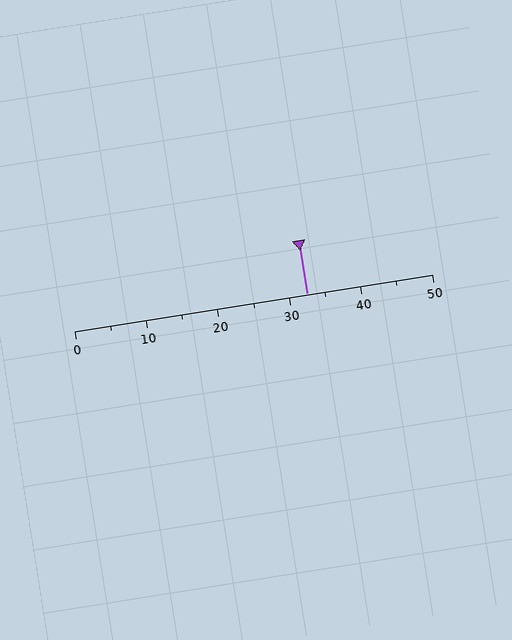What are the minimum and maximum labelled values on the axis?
The axis runs from 0 to 50.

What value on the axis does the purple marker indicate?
The marker indicates approximately 32.5.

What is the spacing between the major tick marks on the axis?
The major ticks are spaced 10 apart.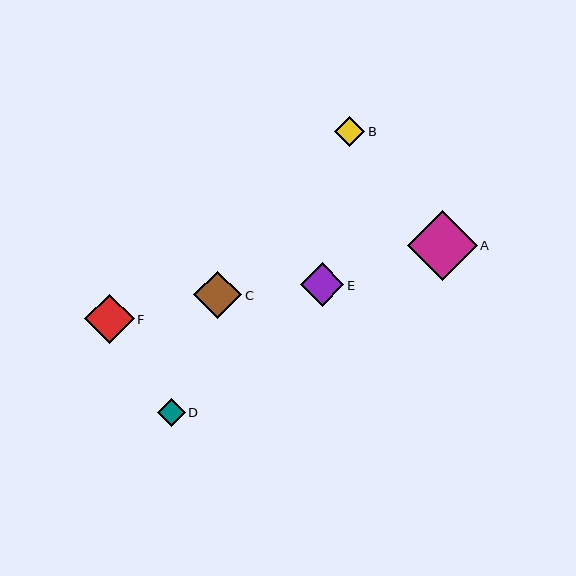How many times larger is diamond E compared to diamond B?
Diamond E is approximately 1.4 times the size of diamond B.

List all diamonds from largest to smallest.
From largest to smallest: A, F, C, E, B, D.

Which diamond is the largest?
Diamond A is the largest with a size of approximately 70 pixels.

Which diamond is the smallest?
Diamond D is the smallest with a size of approximately 28 pixels.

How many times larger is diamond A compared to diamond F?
Diamond A is approximately 1.4 times the size of diamond F.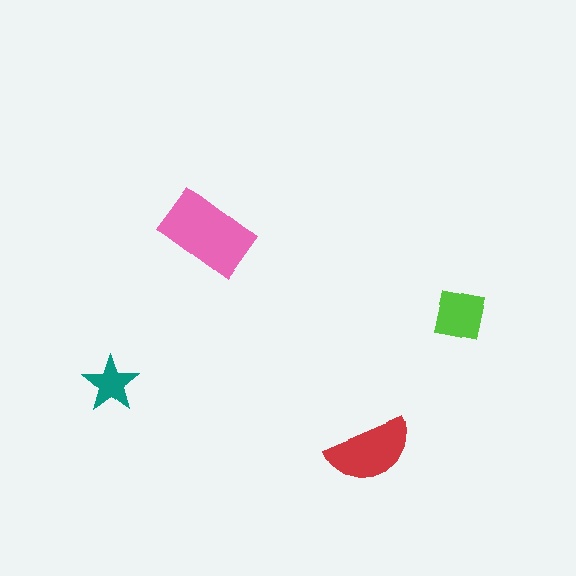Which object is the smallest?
The teal star.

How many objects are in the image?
There are 4 objects in the image.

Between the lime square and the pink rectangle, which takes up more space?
The pink rectangle.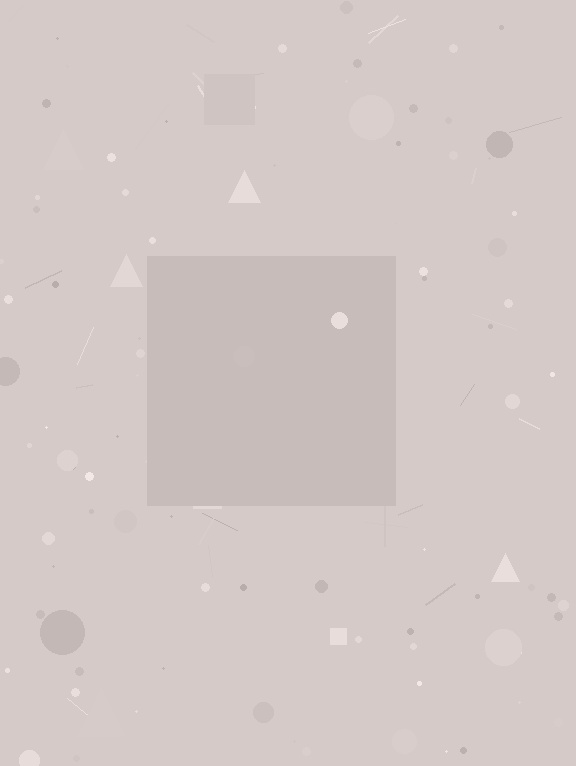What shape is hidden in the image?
A square is hidden in the image.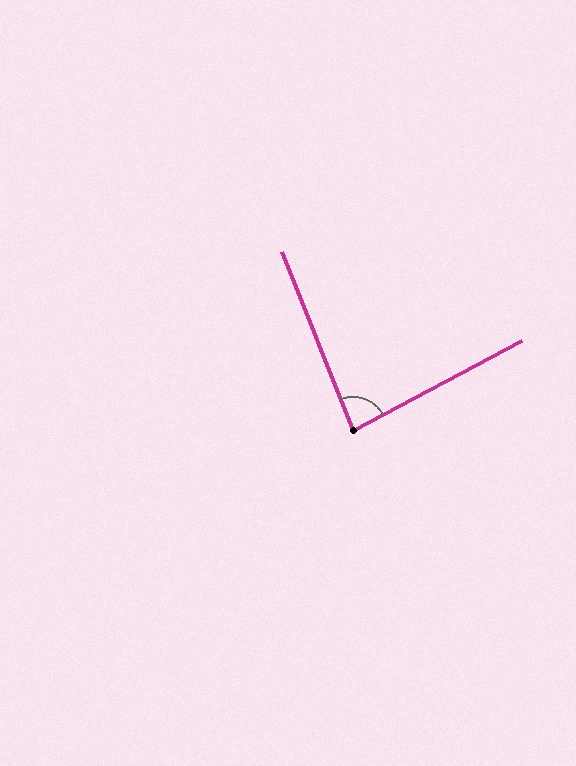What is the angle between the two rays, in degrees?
Approximately 84 degrees.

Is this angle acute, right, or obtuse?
It is acute.